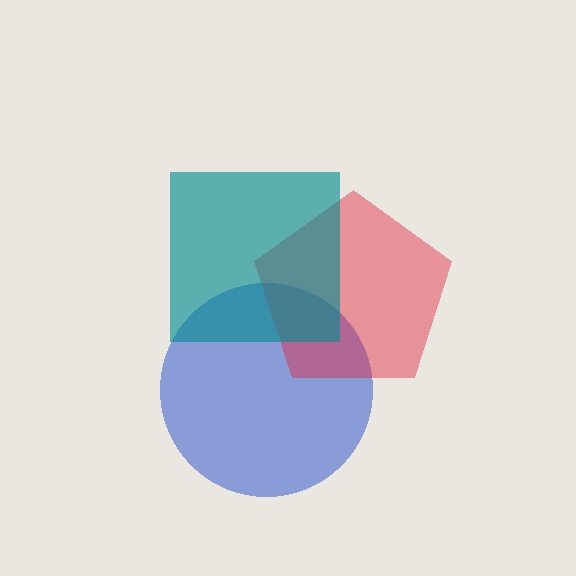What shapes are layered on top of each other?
The layered shapes are: a blue circle, a red pentagon, a teal square.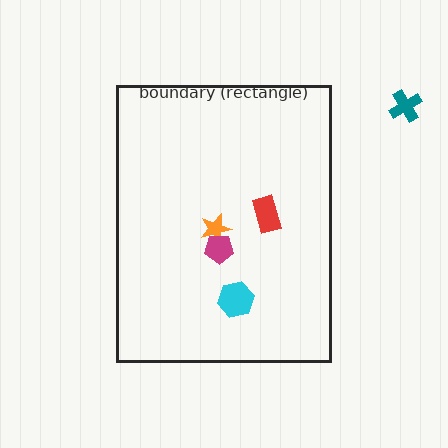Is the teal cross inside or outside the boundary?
Outside.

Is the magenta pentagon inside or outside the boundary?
Inside.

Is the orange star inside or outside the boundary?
Inside.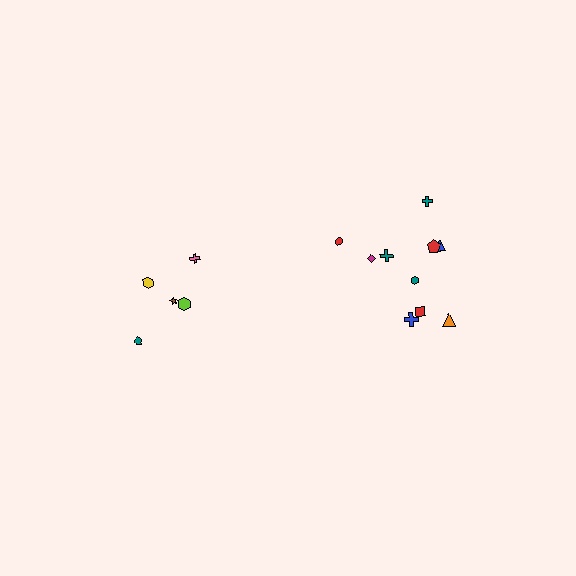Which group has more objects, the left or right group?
The right group.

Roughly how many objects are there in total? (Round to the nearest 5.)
Roughly 15 objects in total.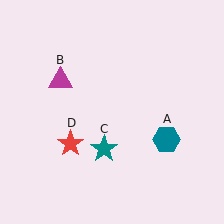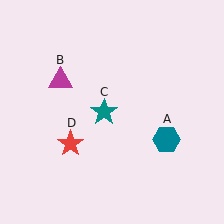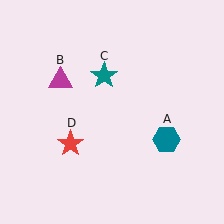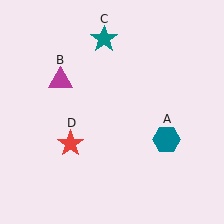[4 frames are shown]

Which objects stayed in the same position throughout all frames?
Teal hexagon (object A) and magenta triangle (object B) and red star (object D) remained stationary.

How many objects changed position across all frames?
1 object changed position: teal star (object C).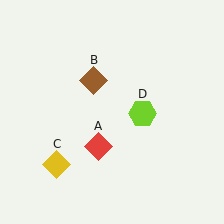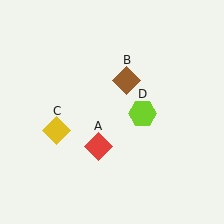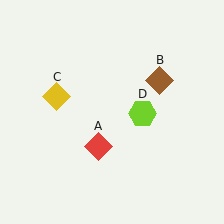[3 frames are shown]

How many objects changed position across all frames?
2 objects changed position: brown diamond (object B), yellow diamond (object C).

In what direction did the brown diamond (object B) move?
The brown diamond (object B) moved right.